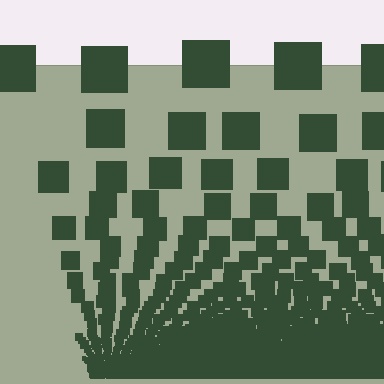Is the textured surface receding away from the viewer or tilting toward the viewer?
The surface appears to tilt toward the viewer. Texture elements get larger and sparser toward the top.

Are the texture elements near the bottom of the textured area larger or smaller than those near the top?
Smaller. The gradient is inverted — elements near the bottom are smaller and denser.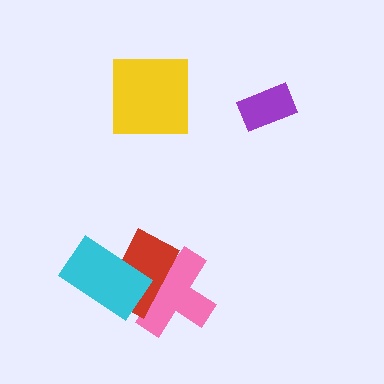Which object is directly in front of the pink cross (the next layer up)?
The red rectangle is directly in front of the pink cross.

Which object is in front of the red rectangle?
The cyan rectangle is in front of the red rectangle.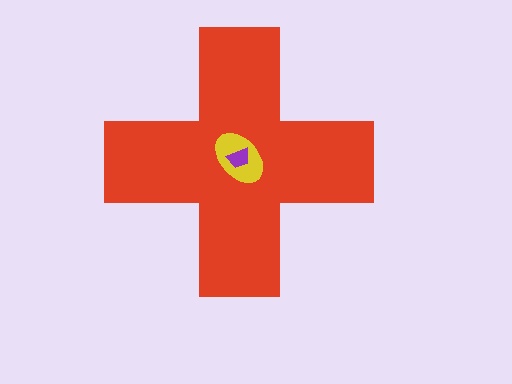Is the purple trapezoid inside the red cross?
Yes.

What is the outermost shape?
The red cross.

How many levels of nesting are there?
3.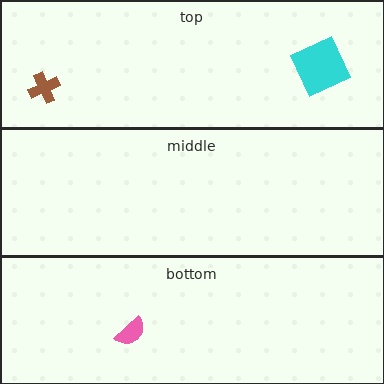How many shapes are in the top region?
2.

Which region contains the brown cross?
The top region.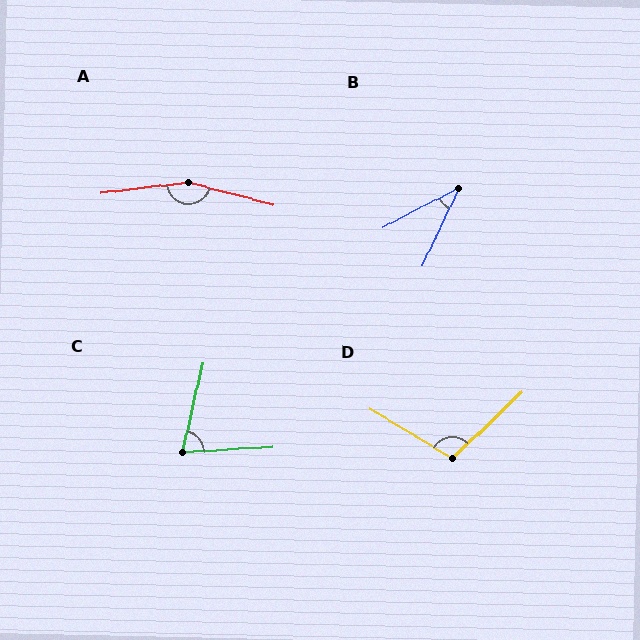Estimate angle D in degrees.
Approximately 106 degrees.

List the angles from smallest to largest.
B (37°), C (74°), D (106°), A (159°).